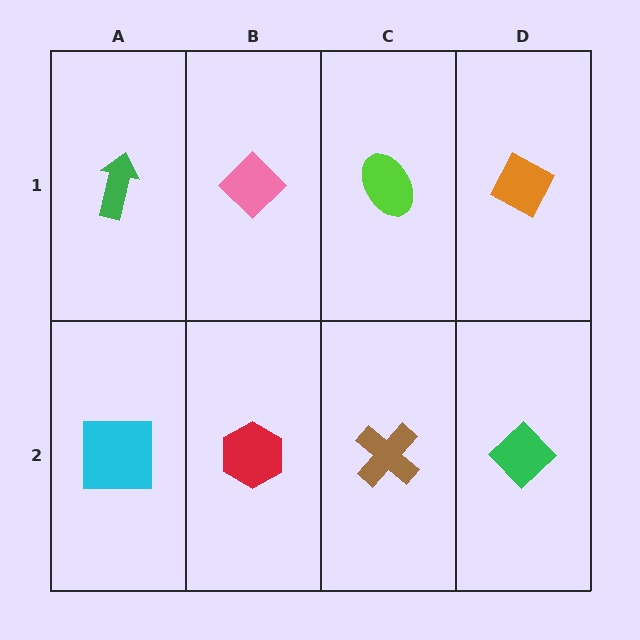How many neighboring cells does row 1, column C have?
3.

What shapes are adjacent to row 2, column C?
A lime ellipse (row 1, column C), a red hexagon (row 2, column B), a green diamond (row 2, column D).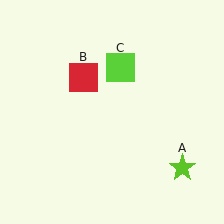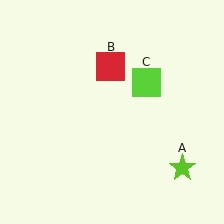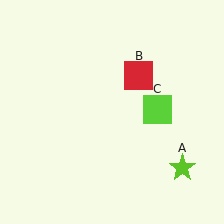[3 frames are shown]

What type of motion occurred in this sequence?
The red square (object B), lime square (object C) rotated clockwise around the center of the scene.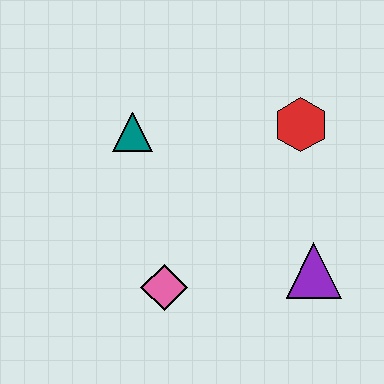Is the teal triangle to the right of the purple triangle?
No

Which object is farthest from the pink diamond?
The red hexagon is farthest from the pink diamond.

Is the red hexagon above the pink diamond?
Yes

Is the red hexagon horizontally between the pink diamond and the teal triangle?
No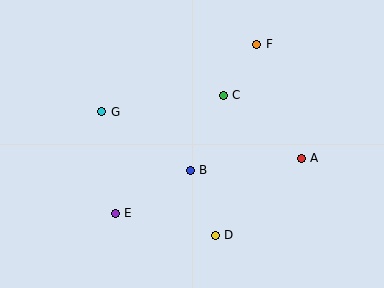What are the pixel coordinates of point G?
Point G is at (102, 112).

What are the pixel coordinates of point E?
Point E is at (115, 213).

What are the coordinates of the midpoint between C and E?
The midpoint between C and E is at (169, 154).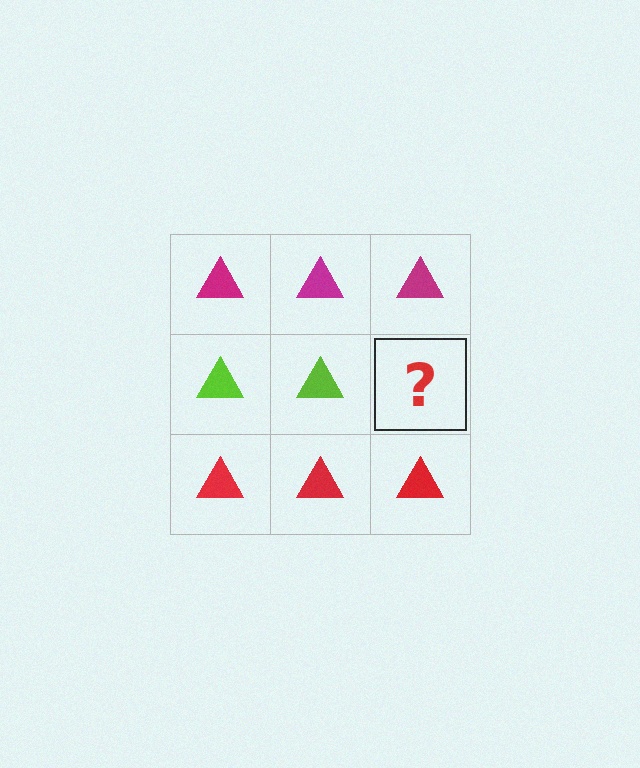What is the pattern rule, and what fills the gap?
The rule is that each row has a consistent color. The gap should be filled with a lime triangle.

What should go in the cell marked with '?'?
The missing cell should contain a lime triangle.